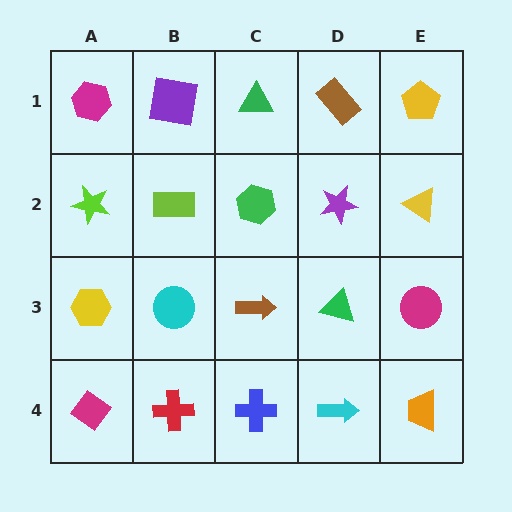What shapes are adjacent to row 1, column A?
A lime star (row 2, column A), a purple square (row 1, column B).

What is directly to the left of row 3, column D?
A brown arrow.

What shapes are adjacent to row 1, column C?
A green hexagon (row 2, column C), a purple square (row 1, column B), a brown rectangle (row 1, column D).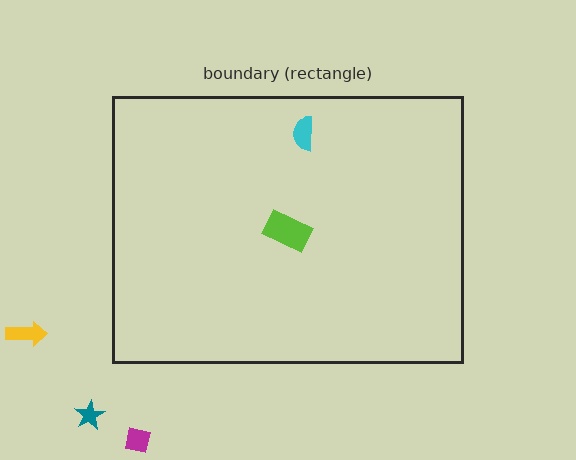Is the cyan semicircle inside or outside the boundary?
Inside.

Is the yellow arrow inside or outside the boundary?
Outside.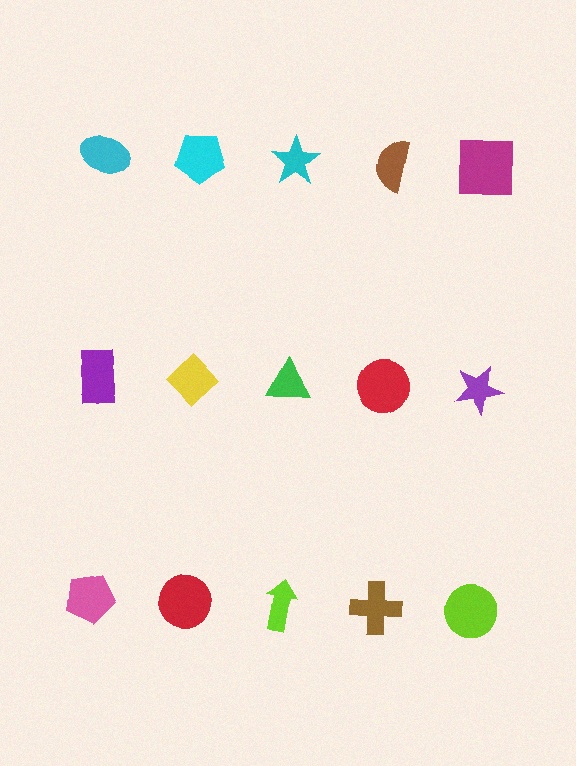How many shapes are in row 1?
5 shapes.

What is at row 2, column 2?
A yellow diamond.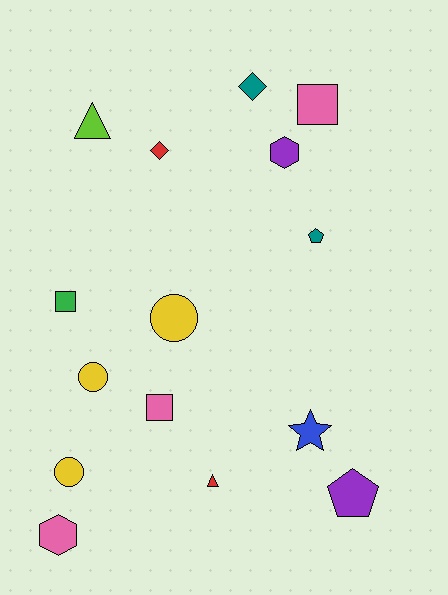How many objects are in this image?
There are 15 objects.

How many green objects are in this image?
There is 1 green object.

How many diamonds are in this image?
There are 2 diamonds.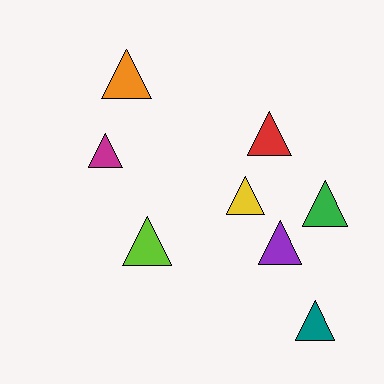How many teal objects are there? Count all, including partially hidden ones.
There is 1 teal object.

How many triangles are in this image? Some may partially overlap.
There are 8 triangles.